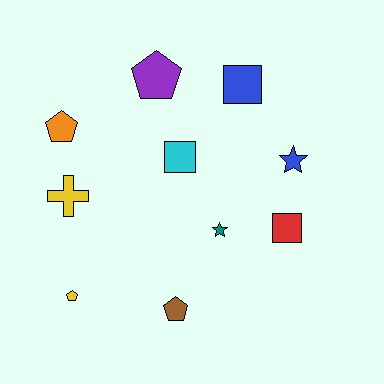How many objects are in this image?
There are 10 objects.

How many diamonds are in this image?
There are no diamonds.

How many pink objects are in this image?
There are no pink objects.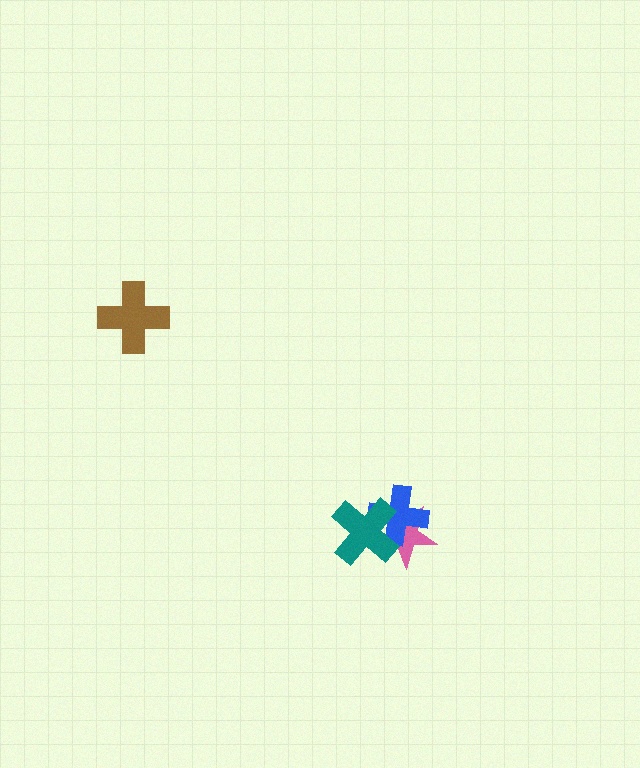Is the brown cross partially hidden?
No, no other shape covers it.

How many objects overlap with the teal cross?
2 objects overlap with the teal cross.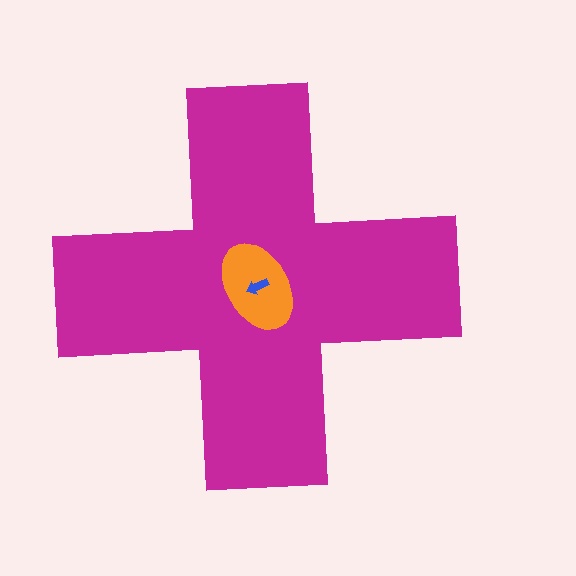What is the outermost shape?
The magenta cross.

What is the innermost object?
The blue arrow.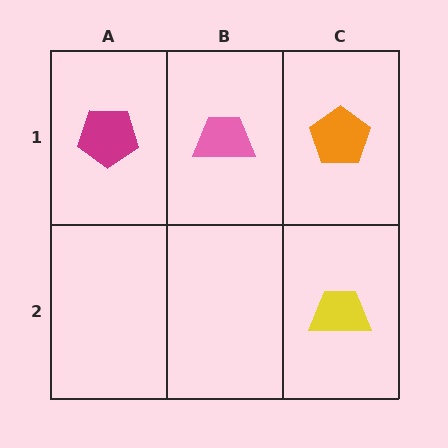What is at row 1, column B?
A pink trapezoid.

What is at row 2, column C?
A yellow trapezoid.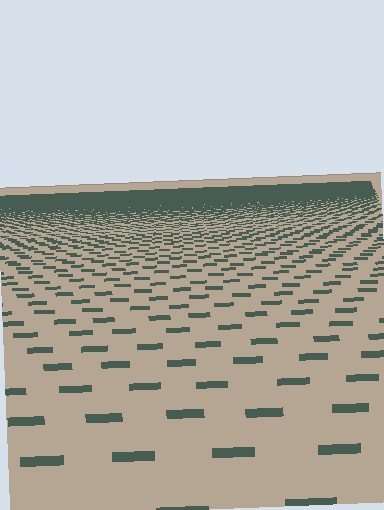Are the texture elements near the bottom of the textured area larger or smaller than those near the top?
Larger. Near the bottom, elements are closer to the viewer and appear at a bigger on-screen size.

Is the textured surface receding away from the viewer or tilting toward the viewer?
The surface is receding away from the viewer. Texture elements get smaller and denser toward the top.